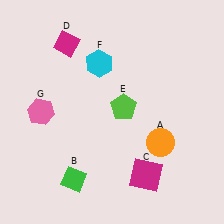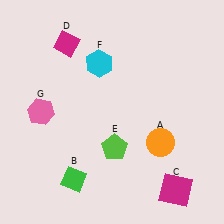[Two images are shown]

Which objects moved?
The objects that moved are: the magenta square (C), the lime pentagon (E).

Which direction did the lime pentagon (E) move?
The lime pentagon (E) moved down.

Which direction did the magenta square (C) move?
The magenta square (C) moved right.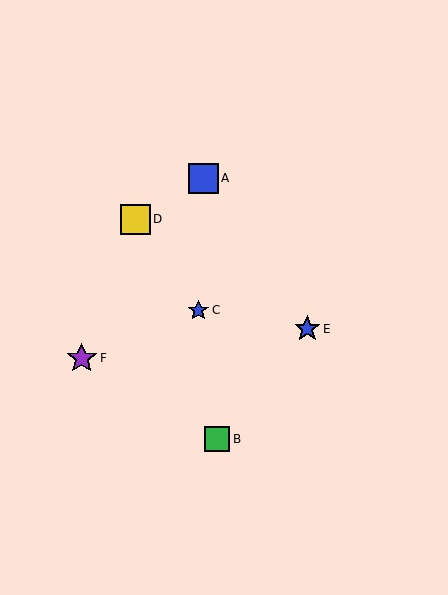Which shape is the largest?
The purple star (labeled F) is the largest.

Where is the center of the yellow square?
The center of the yellow square is at (135, 219).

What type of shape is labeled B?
Shape B is a green square.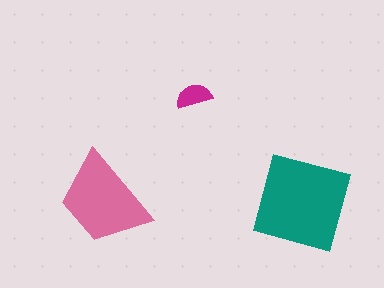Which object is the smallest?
The magenta semicircle.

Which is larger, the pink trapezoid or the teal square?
The teal square.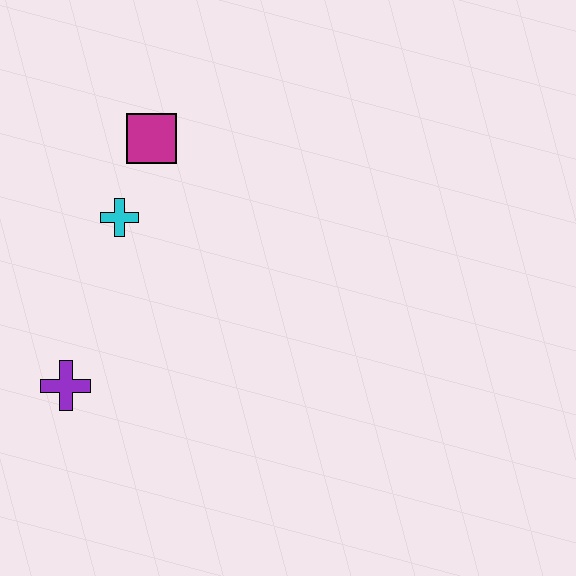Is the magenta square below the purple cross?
No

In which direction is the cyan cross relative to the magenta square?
The cyan cross is below the magenta square.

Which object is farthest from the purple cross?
The magenta square is farthest from the purple cross.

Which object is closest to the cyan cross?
The magenta square is closest to the cyan cross.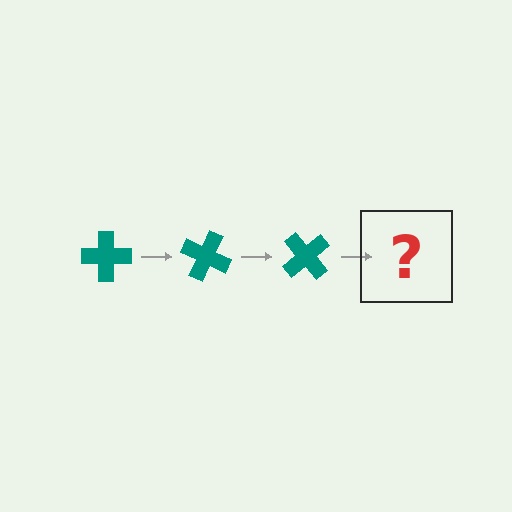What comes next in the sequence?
The next element should be a teal cross rotated 75 degrees.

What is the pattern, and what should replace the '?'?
The pattern is that the cross rotates 25 degrees each step. The '?' should be a teal cross rotated 75 degrees.